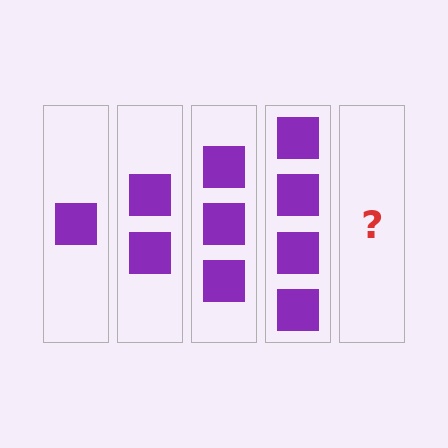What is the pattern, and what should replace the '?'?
The pattern is that each step adds one more square. The '?' should be 5 squares.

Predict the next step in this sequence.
The next step is 5 squares.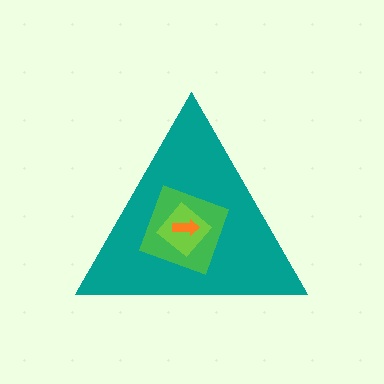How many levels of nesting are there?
4.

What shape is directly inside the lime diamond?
The orange arrow.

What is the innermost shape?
The orange arrow.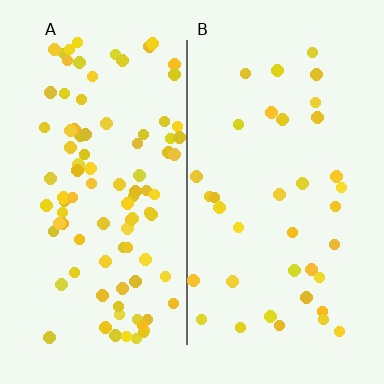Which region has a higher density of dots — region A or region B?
A (the left).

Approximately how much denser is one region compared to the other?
Approximately 2.6× — region A over region B.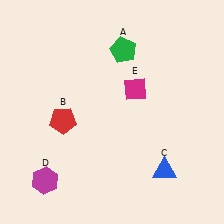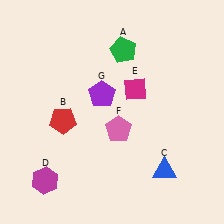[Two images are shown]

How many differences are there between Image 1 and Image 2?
There are 2 differences between the two images.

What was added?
A pink pentagon (F), a purple pentagon (G) were added in Image 2.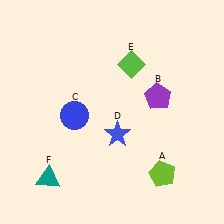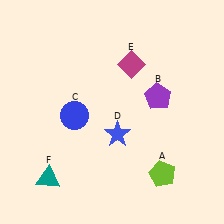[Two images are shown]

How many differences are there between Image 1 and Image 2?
There is 1 difference between the two images.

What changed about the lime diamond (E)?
In Image 1, E is lime. In Image 2, it changed to magenta.